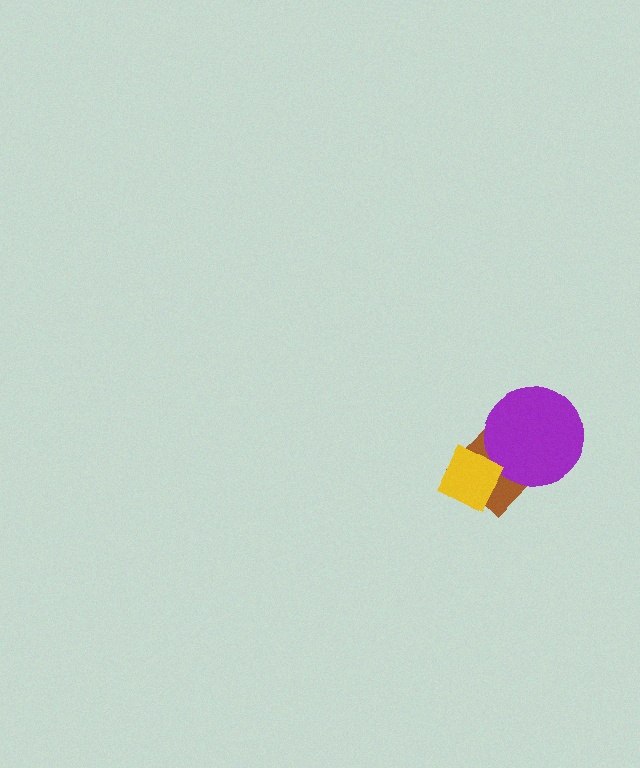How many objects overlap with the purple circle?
1 object overlaps with the purple circle.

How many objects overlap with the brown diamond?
2 objects overlap with the brown diamond.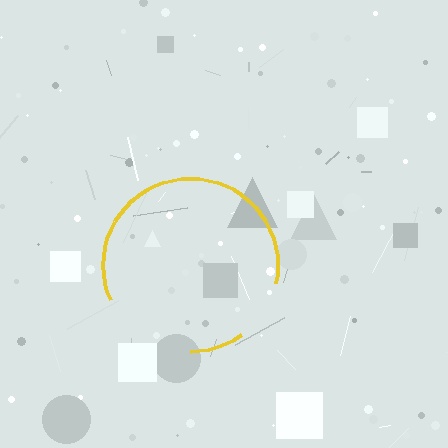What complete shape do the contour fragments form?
The contour fragments form a circle.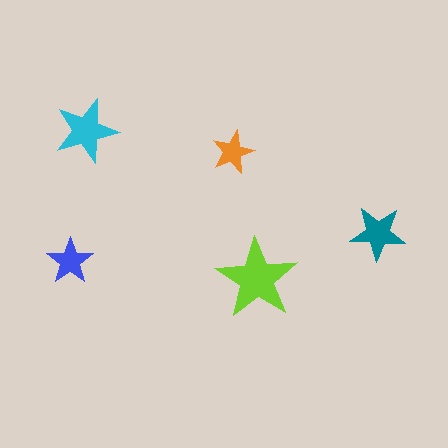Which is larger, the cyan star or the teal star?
The cyan one.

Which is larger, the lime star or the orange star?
The lime one.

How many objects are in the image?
There are 5 objects in the image.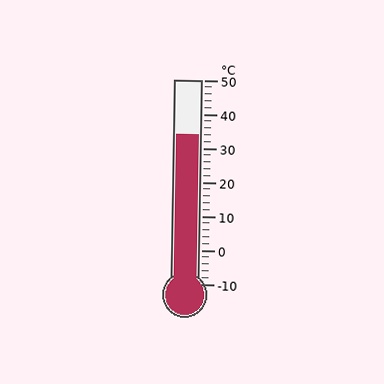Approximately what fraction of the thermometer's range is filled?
The thermometer is filled to approximately 75% of its range.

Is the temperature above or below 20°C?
The temperature is above 20°C.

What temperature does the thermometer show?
The thermometer shows approximately 34°C.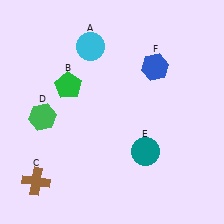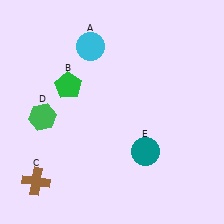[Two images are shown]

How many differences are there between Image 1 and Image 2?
There is 1 difference between the two images.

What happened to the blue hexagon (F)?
The blue hexagon (F) was removed in Image 2. It was in the top-right area of Image 1.